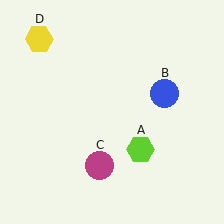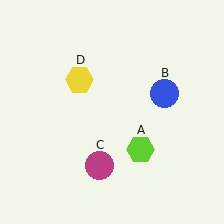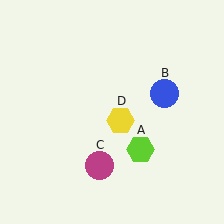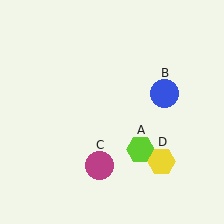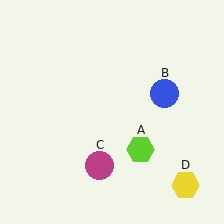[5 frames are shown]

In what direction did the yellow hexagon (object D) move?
The yellow hexagon (object D) moved down and to the right.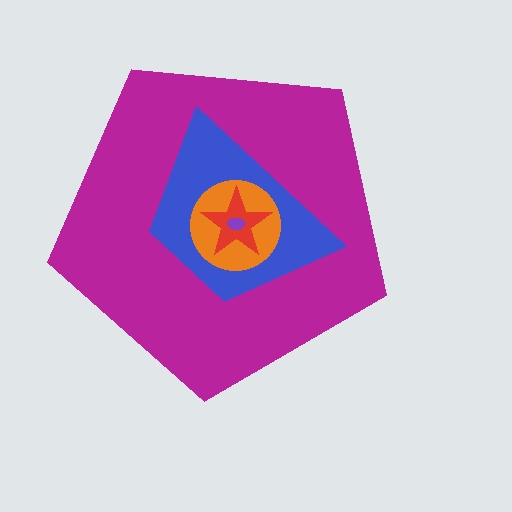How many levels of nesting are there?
5.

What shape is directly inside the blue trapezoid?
The orange circle.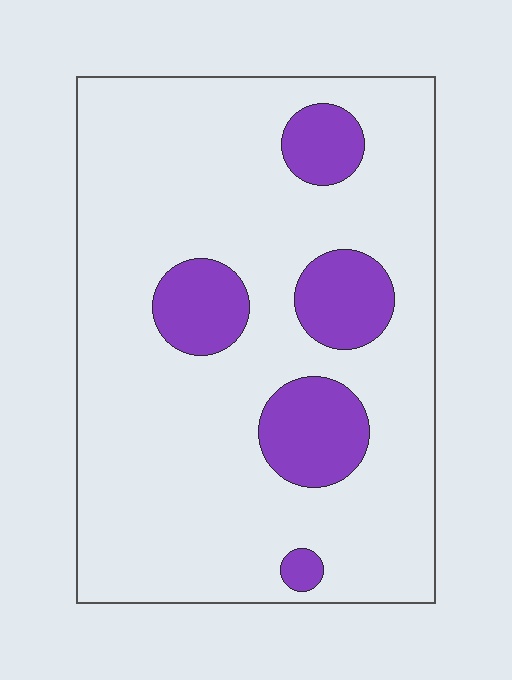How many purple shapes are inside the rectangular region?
5.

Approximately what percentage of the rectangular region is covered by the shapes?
Approximately 15%.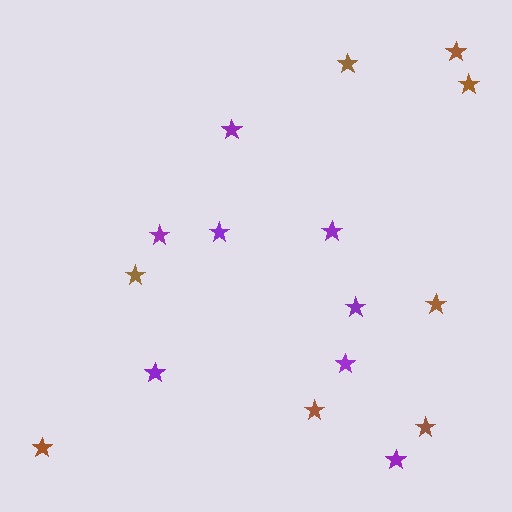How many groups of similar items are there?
There are 2 groups: one group of brown stars (8) and one group of purple stars (8).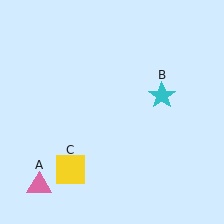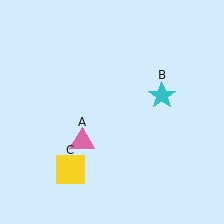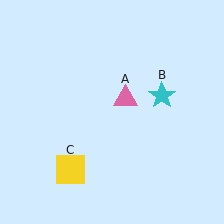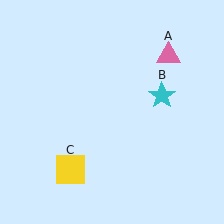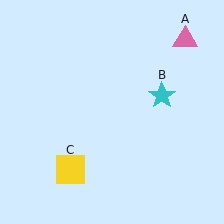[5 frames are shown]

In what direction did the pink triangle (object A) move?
The pink triangle (object A) moved up and to the right.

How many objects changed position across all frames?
1 object changed position: pink triangle (object A).